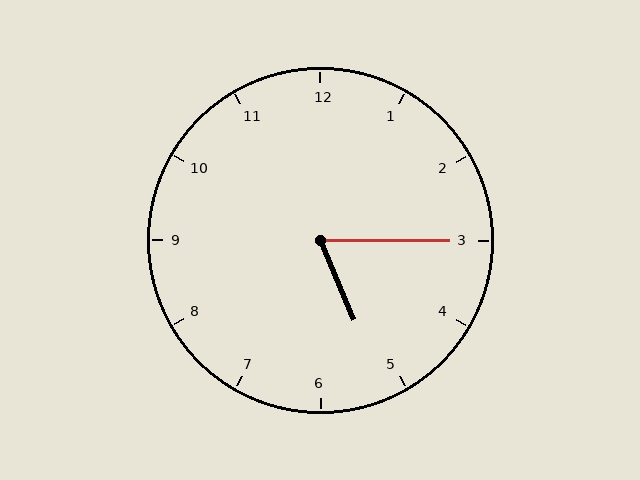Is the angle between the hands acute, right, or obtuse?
It is acute.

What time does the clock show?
5:15.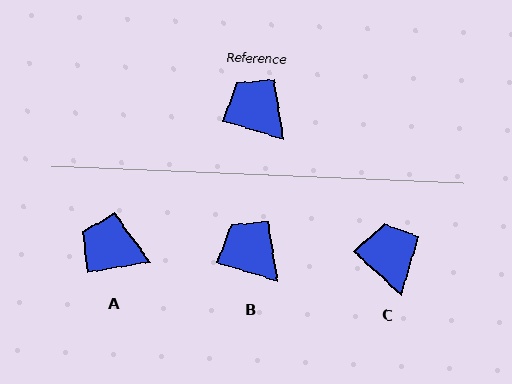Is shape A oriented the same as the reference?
No, it is off by about 26 degrees.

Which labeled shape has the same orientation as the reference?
B.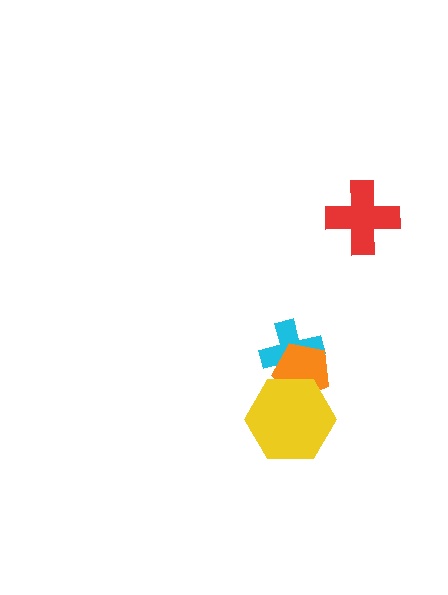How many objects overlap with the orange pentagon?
2 objects overlap with the orange pentagon.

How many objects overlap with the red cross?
0 objects overlap with the red cross.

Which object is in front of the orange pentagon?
The yellow hexagon is in front of the orange pentagon.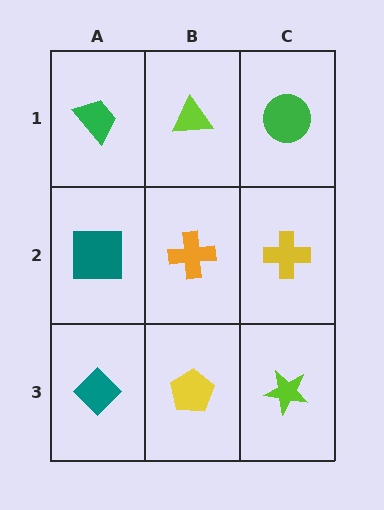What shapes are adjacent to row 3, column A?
A teal square (row 2, column A), a yellow pentagon (row 3, column B).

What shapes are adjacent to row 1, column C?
A yellow cross (row 2, column C), a lime triangle (row 1, column B).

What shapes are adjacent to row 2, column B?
A lime triangle (row 1, column B), a yellow pentagon (row 3, column B), a teal square (row 2, column A), a yellow cross (row 2, column C).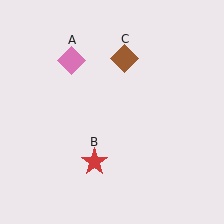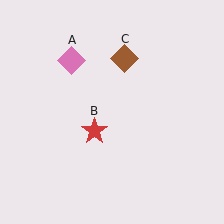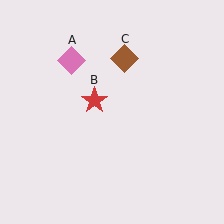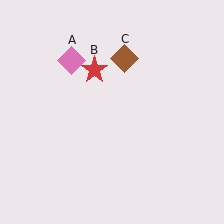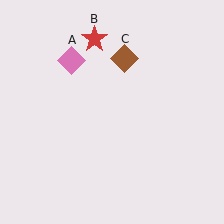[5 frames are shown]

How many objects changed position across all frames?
1 object changed position: red star (object B).